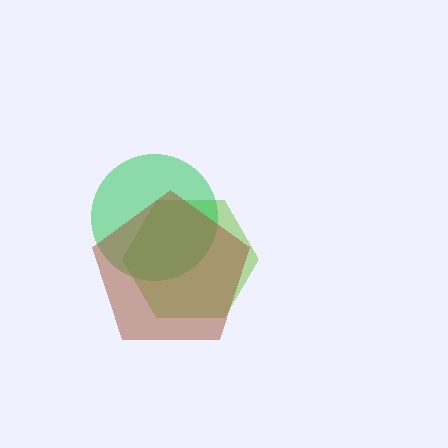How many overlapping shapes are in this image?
There are 3 overlapping shapes in the image.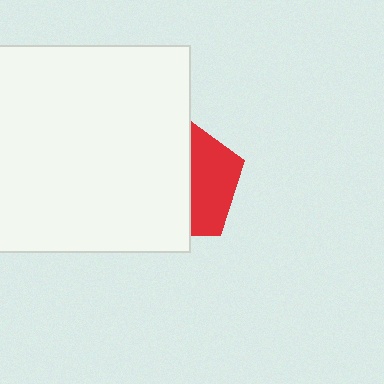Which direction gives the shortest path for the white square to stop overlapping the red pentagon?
Moving left gives the shortest separation.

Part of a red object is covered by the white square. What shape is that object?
It is a pentagon.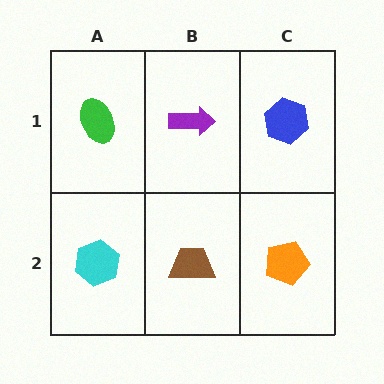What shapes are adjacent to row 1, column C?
An orange pentagon (row 2, column C), a purple arrow (row 1, column B).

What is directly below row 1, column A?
A cyan hexagon.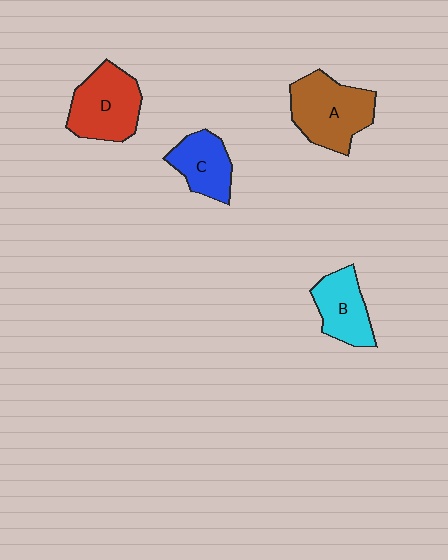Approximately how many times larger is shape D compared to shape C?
Approximately 1.4 times.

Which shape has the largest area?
Shape A (brown).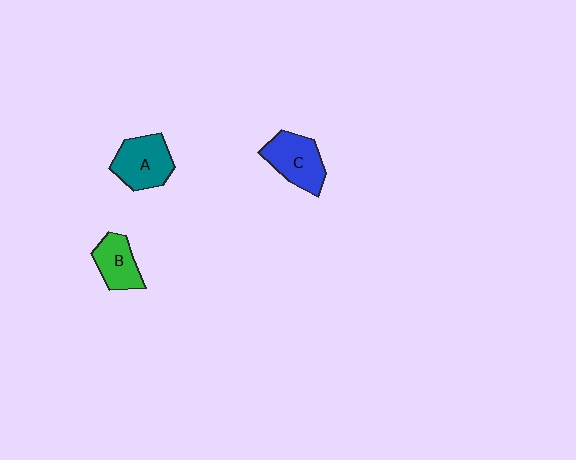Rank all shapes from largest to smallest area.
From largest to smallest: A (teal), C (blue), B (green).